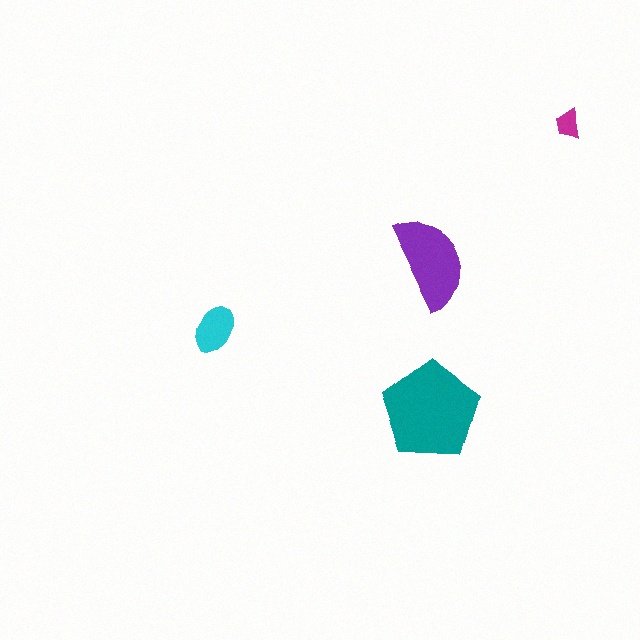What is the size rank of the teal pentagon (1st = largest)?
1st.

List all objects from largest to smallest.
The teal pentagon, the purple semicircle, the cyan ellipse, the magenta trapezoid.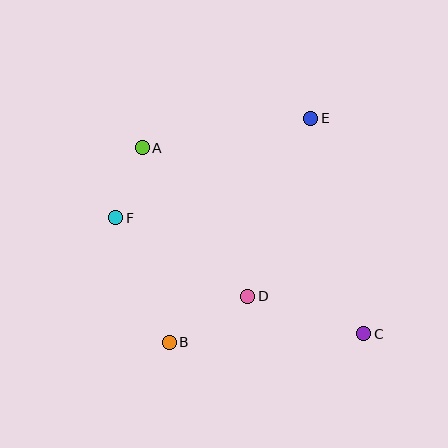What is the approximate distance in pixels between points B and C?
The distance between B and C is approximately 195 pixels.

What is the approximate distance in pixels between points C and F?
The distance between C and F is approximately 274 pixels.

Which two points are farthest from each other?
Points A and C are farthest from each other.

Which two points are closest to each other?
Points A and F are closest to each other.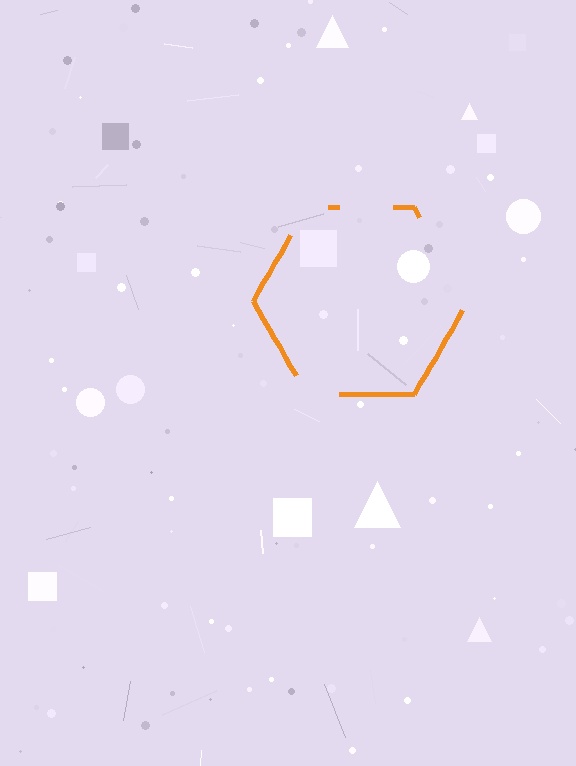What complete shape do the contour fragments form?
The contour fragments form a hexagon.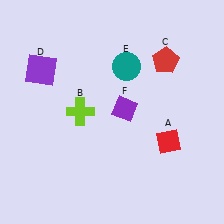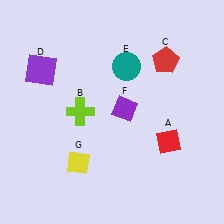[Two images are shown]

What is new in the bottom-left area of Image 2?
A yellow diamond (G) was added in the bottom-left area of Image 2.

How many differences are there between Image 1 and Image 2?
There is 1 difference between the two images.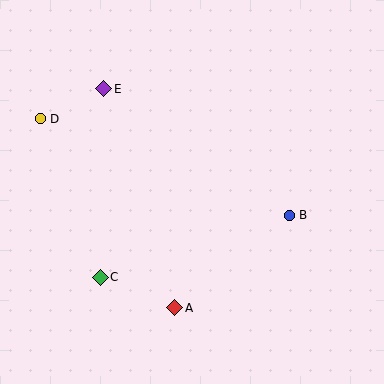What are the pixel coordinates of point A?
Point A is at (175, 308).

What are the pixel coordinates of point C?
Point C is at (100, 277).